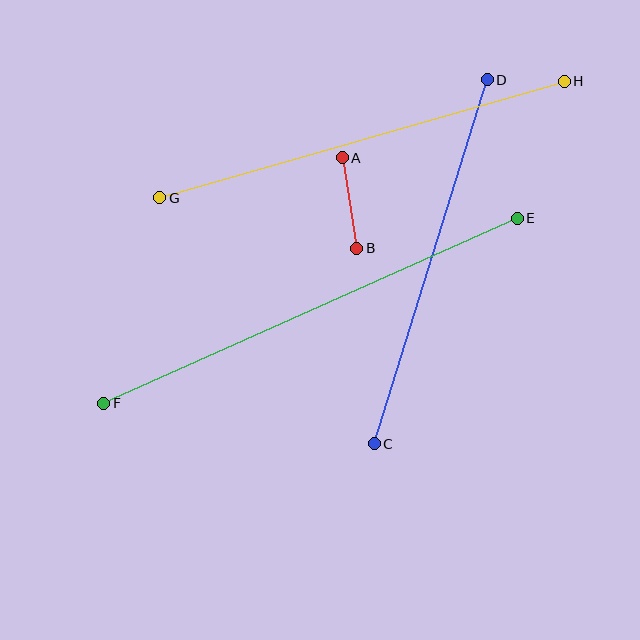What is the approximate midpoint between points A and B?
The midpoint is at approximately (350, 203) pixels.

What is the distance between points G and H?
The distance is approximately 421 pixels.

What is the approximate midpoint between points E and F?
The midpoint is at approximately (311, 311) pixels.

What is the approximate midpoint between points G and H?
The midpoint is at approximately (362, 139) pixels.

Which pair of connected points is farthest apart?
Points E and F are farthest apart.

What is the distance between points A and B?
The distance is approximately 91 pixels.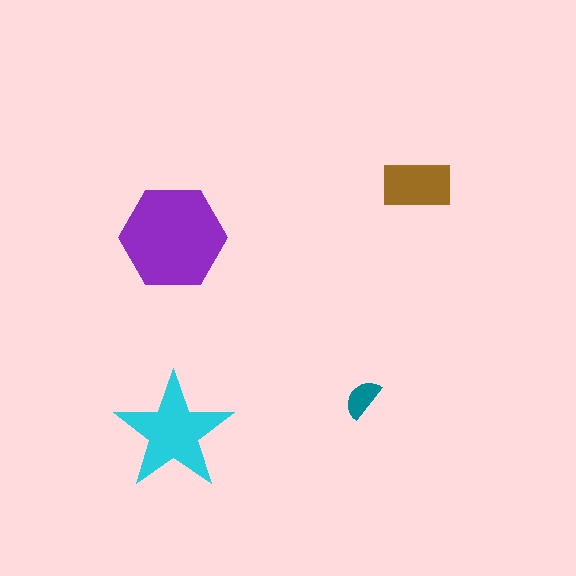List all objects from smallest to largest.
The teal semicircle, the brown rectangle, the cyan star, the purple hexagon.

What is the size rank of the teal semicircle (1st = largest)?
4th.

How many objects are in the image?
There are 4 objects in the image.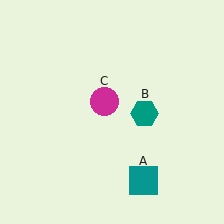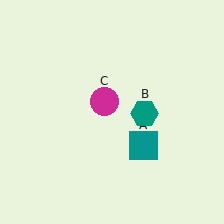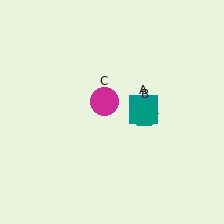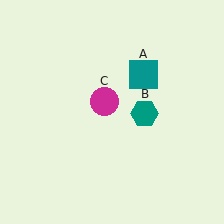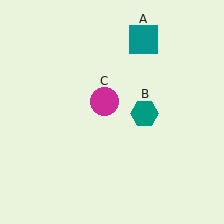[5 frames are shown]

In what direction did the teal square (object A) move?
The teal square (object A) moved up.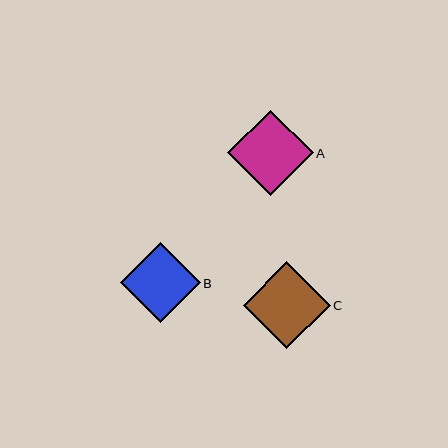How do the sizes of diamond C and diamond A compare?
Diamond C and diamond A are approximately the same size.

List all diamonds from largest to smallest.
From largest to smallest: C, A, B.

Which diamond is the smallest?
Diamond B is the smallest with a size of approximately 80 pixels.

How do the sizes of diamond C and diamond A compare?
Diamond C and diamond A are approximately the same size.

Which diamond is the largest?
Diamond C is the largest with a size of approximately 87 pixels.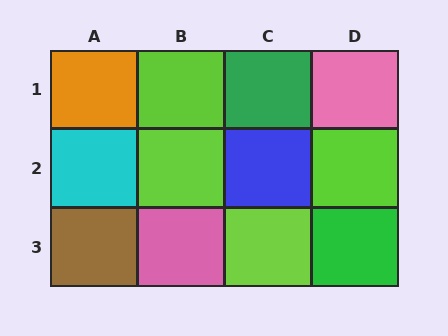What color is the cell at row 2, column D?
Lime.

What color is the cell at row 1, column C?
Green.